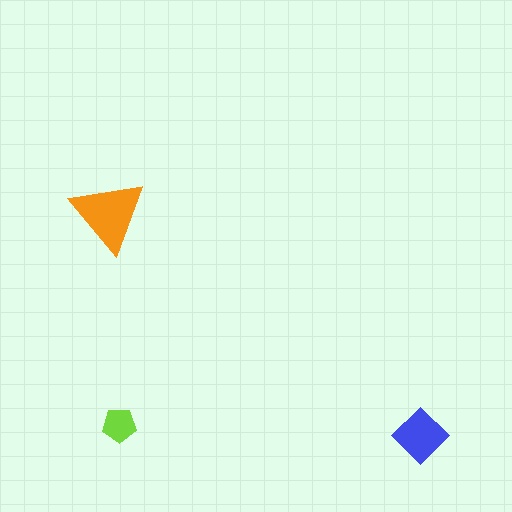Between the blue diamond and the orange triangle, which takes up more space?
The orange triangle.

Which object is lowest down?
The blue diamond is bottommost.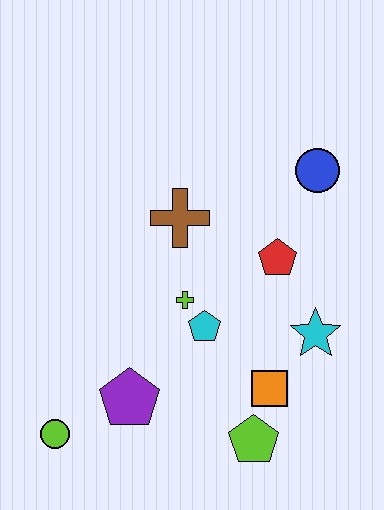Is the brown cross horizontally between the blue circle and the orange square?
No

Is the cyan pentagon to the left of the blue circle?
Yes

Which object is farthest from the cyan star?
The lime circle is farthest from the cyan star.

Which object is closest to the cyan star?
The orange square is closest to the cyan star.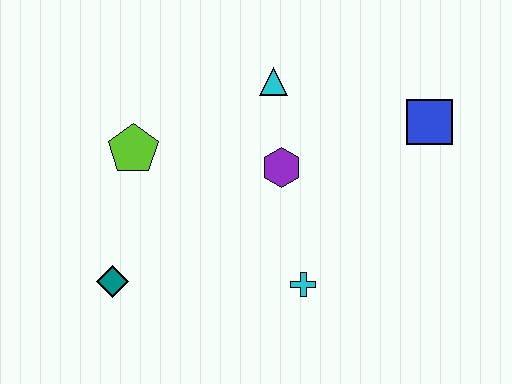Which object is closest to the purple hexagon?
The cyan triangle is closest to the purple hexagon.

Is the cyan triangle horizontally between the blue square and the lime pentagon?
Yes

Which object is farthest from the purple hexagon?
The teal diamond is farthest from the purple hexagon.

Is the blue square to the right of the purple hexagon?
Yes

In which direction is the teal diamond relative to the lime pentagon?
The teal diamond is below the lime pentagon.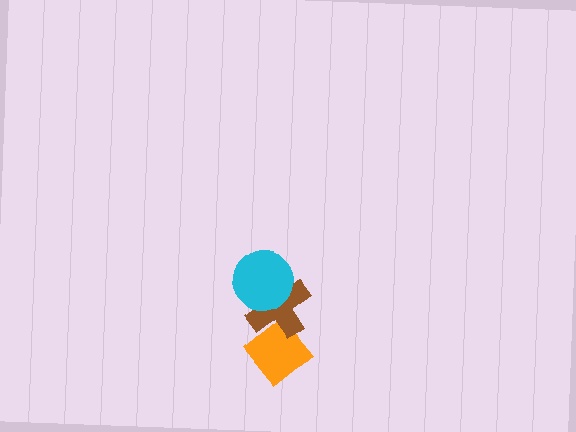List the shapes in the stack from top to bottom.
From top to bottom: the cyan circle, the brown cross, the orange diamond.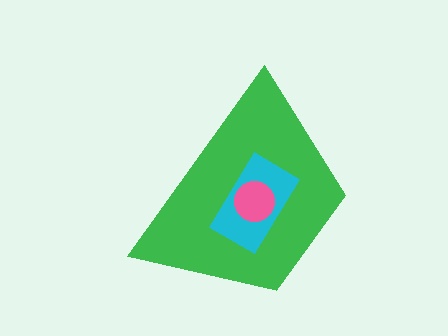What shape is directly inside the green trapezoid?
The cyan rectangle.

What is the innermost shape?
The pink circle.